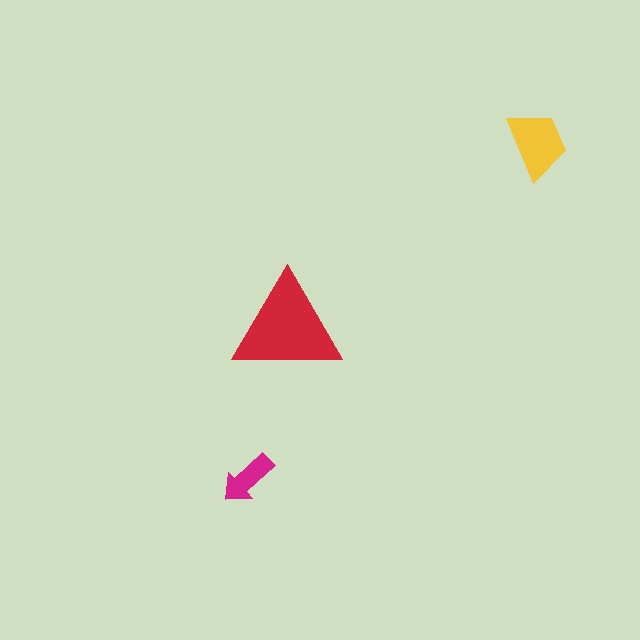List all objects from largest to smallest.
The red triangle, the yellow trapezoid, the magenta arrow.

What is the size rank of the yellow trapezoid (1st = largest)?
2nd.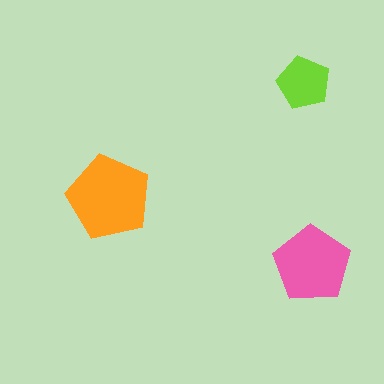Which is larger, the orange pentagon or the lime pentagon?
The orange one.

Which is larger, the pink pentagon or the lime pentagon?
The pink one.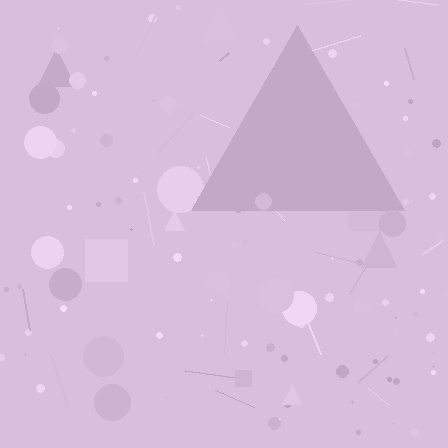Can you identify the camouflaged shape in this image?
The camouflaged shape is a triangle.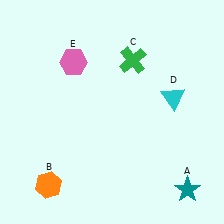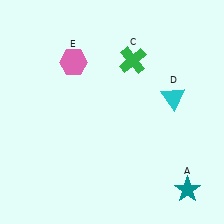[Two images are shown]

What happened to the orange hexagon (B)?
The orange hexagon (B) was removed in Image 2. It was in the bottom-left area of Image 1.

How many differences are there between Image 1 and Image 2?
There is 1 difference between the two images.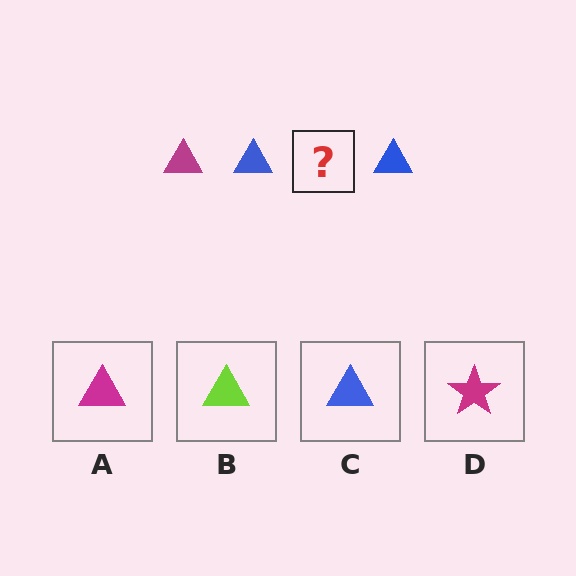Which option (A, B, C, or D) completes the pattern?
A.